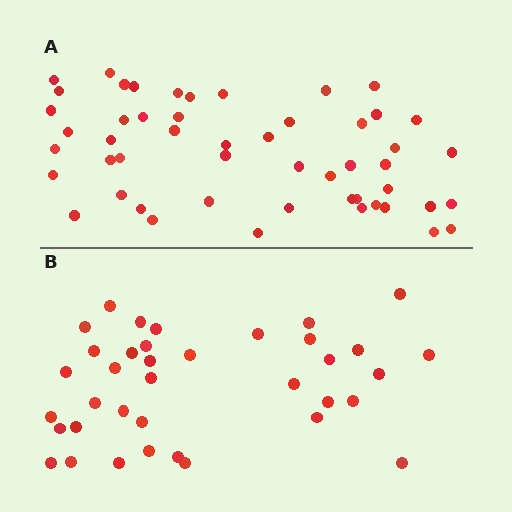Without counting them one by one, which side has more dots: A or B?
Region A (the top region) has more dots.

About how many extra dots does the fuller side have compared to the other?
Region A has approximately 15 more dots than region B.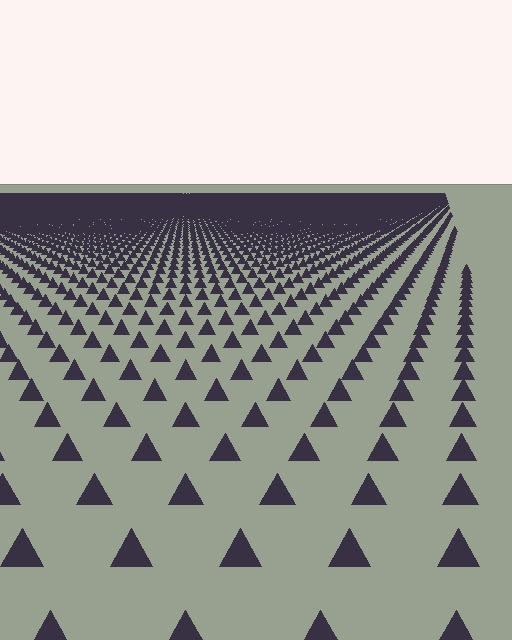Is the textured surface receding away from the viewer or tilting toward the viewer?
The surface is receding away from the viewer. Texture elements get smaller and denser toward the top.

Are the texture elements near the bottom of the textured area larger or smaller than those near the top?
Larger. Near the bottom, elements are closer to the viewer and appear at a bigger on-screen size.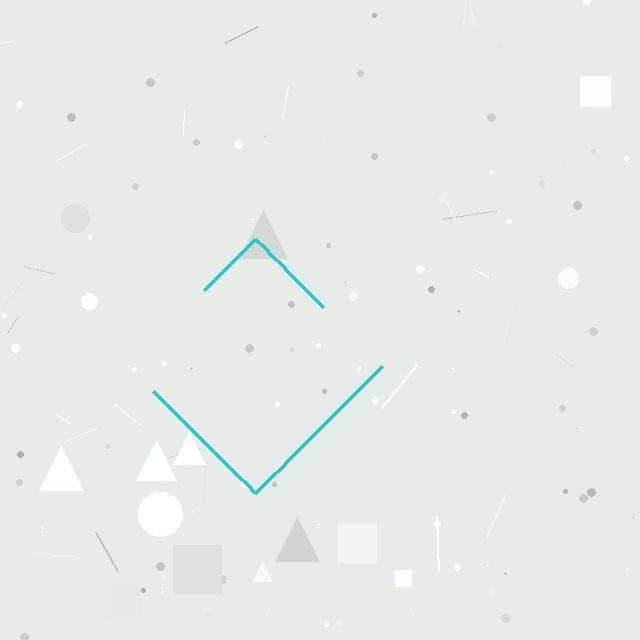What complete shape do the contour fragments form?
The contour fragments form a diamond.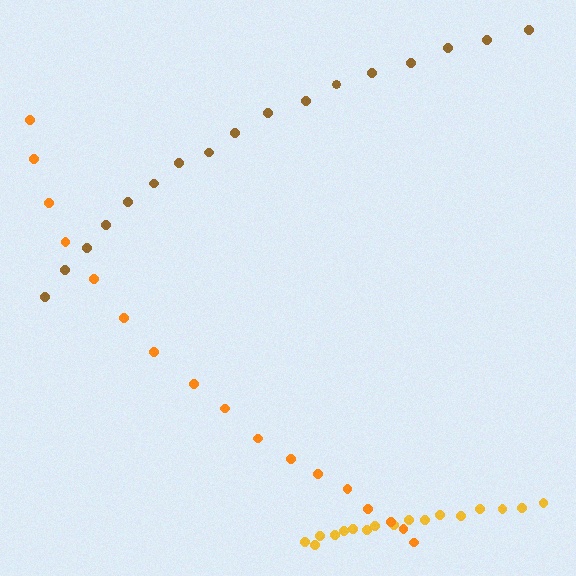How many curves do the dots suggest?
There are 3 distinct paths.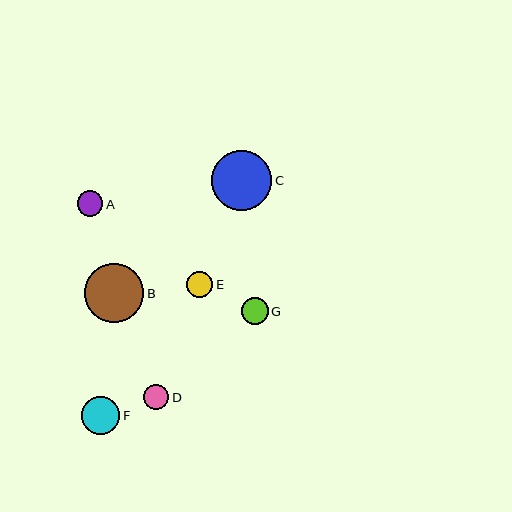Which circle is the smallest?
Circle D is the smallest with a size of approximately 26 pixels.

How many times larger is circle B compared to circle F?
Circle B is approximately 1.5 times the size of circle F.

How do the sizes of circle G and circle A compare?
Circle G and circle A are approximately the same size.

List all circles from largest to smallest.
From largest to smallest: C, B, F, G, E, A, D.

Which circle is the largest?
Circle C is the largest with a size of approximately 60 pixels.